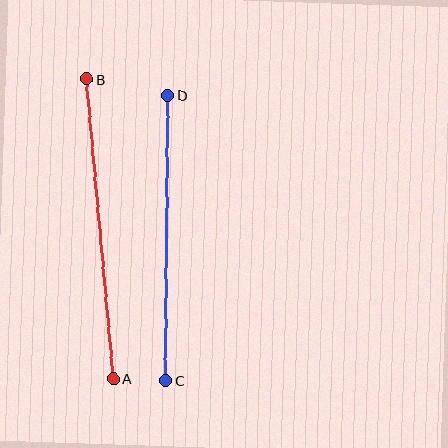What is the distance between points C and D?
The distance is approximately 285 pixels.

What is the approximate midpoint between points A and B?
The midpoint is at approximately (100, 229) pixels.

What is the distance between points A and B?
The distance is approximately 301 pixels.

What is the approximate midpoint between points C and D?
The midpoint is at approximately (167, 238) pixels.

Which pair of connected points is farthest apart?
Points A and B are farthest apart.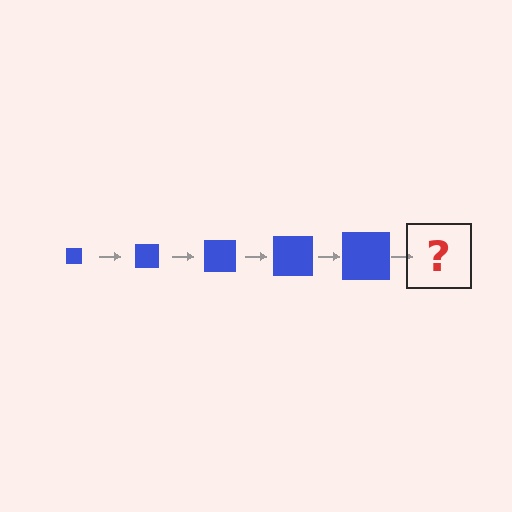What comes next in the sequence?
The next element should be a blue square, larger than the previous one.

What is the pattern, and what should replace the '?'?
The pattern is that the square gets progressively larger each step. The '?' should be a blue square, larger than the previous one.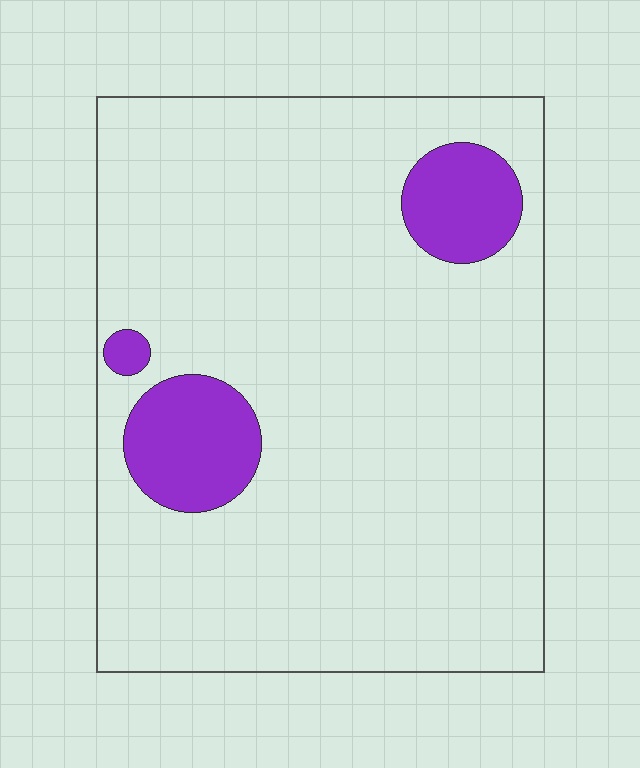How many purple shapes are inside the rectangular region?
3.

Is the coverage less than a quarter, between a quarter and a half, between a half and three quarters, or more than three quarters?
Less than a quarter.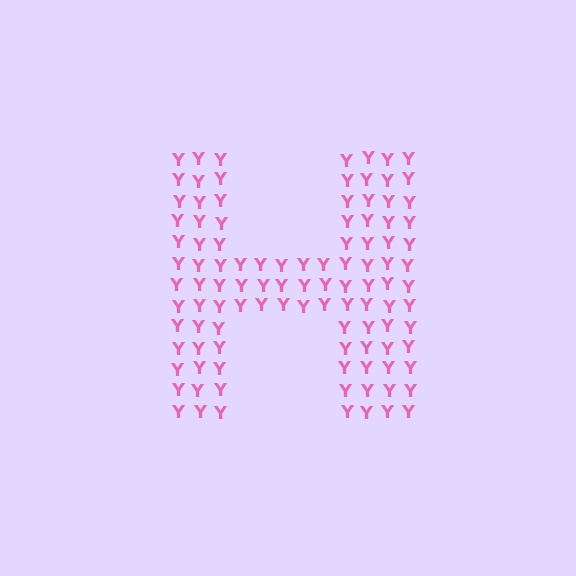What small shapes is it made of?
It is made of small letter Y's.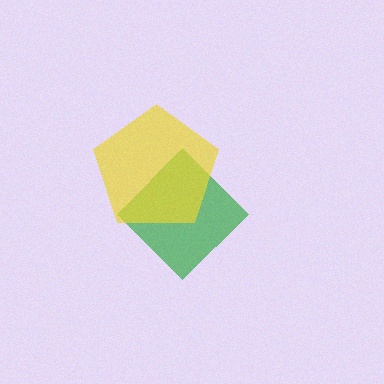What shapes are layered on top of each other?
The layered shapes are: a green diamond, a yellow pentagon.